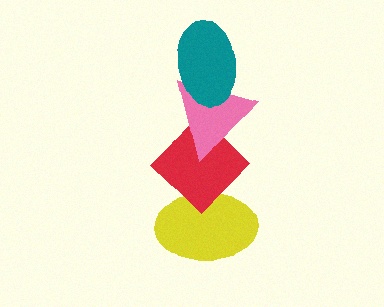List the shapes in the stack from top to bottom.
From top to bottom: the teal ellipse, the pink triangle, the red diamond, the yellow ellipse.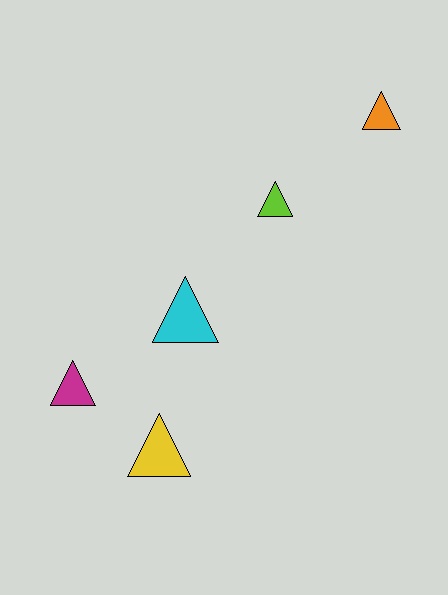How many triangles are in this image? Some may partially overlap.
There are 5 triangles.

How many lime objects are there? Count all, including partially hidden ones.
There is 1 lime object.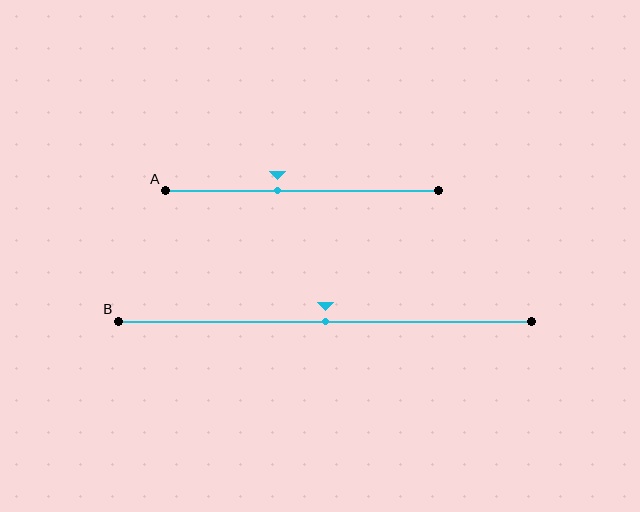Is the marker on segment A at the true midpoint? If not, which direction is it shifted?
No, the marker on segment A is shifted to the left by about 9% of the segment length.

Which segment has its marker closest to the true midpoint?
Segment B has its marker closest to the true midpoint.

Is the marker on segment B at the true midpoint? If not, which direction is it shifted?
Yes, the marker on segment B is at the true midpoint.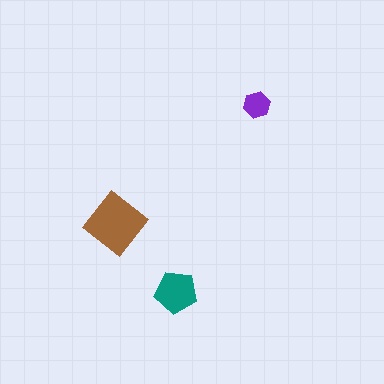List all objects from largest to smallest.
The brown diamond, the teal pentagon, the purple hexagon.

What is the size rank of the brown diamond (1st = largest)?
1st.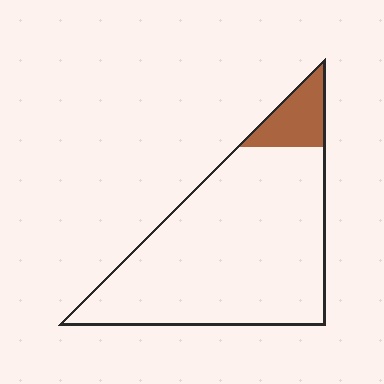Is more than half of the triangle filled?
No.